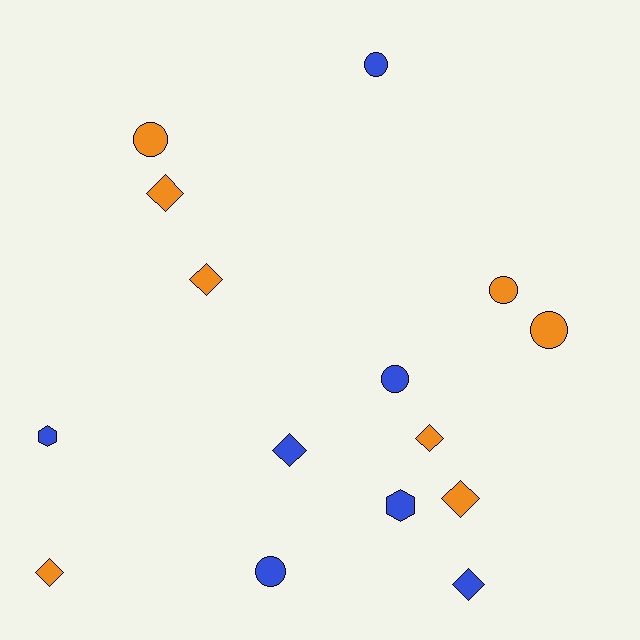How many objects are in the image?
There are 15 objects.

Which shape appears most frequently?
Diamond, with 7 objects.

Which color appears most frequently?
Orange, with 8 objects.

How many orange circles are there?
There are 3 orange circles.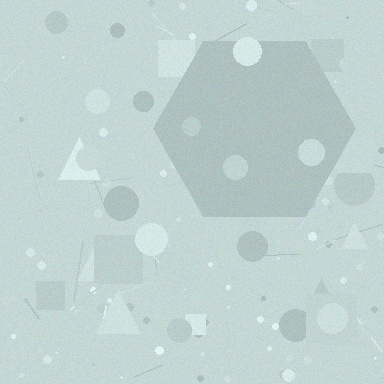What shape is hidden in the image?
A hexagon is hidden in the image.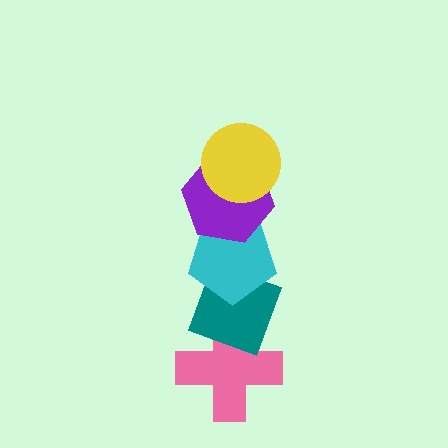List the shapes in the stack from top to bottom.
From top to bottom: the yellow circle, the purple hexagon, the cyan pentagon, the teal diamond, the pink cross.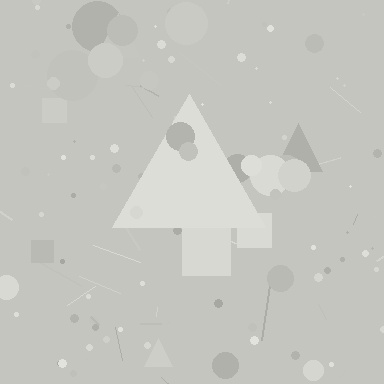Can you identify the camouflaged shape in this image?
The camouflaged shape is a triangle.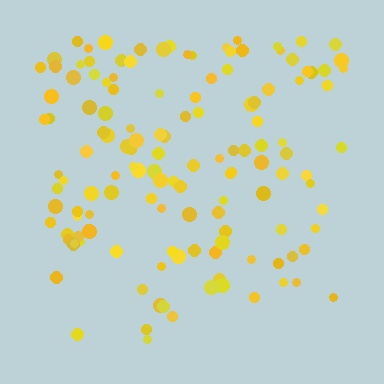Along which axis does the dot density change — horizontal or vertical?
Vertical.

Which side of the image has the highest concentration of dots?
The top.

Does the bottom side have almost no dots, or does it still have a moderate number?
Still a moderate number, just noticeably fewer than the top.